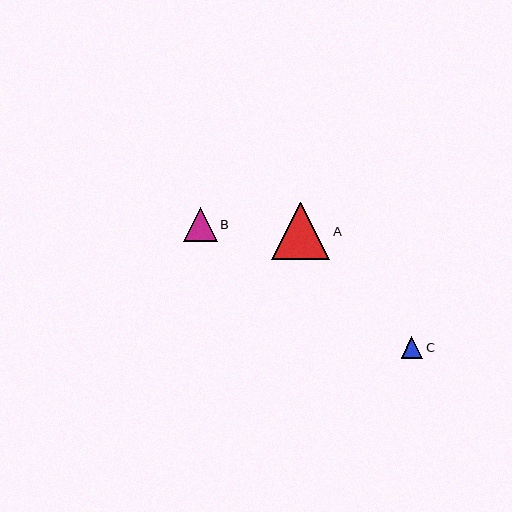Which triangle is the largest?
Triangle A is the largest with a size of approximately 58 pixels.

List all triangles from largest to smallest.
From largest to smallest: A, B, C.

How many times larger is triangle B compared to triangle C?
Triangle B is approximately 1.6 times the size of triangle C.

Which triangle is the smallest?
Triangle C is the smallest with a size of approximately 21 pixels.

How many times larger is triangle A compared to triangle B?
Triangle A is approximately 1.7 times the size of triangle B.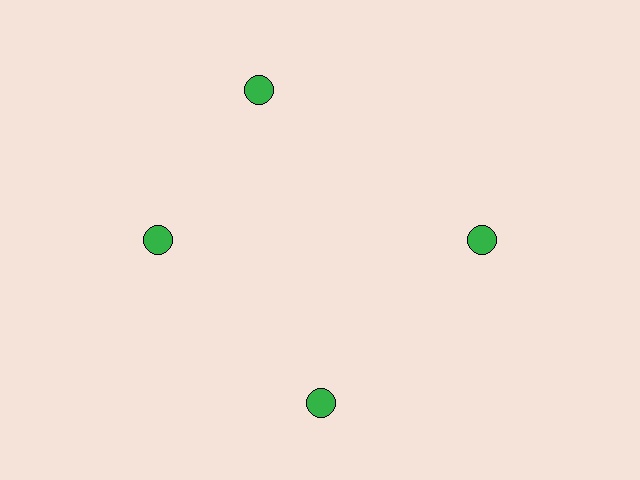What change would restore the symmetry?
The symmetry would be restored by rotating it back into even spacing with its neighbors so that all 4 circles sit at equal angles and equal distance from the center.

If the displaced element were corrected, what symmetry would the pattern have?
It would have 4-fold rotational symmetry — the pattern would map onto itself every 90 degrees.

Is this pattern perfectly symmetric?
No. The 4 green circles are arranged in a ring, but one element near the 12 o'clock position is rotated out of alignment along the ring, breaking the 4-fold rotational symmetry.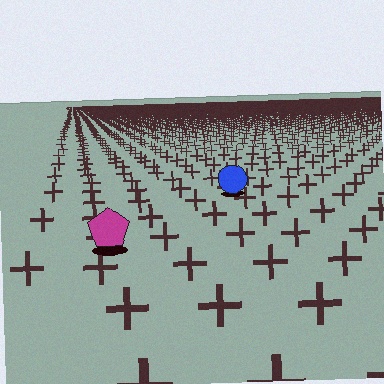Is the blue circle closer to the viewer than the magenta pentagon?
No. The magenta pentagon is closer — you can tell from the texture gradient: the ground texture is coarser near it.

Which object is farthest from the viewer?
The blue circle is farthest from the viewer. It appears smaller and the ground texture around it is denser.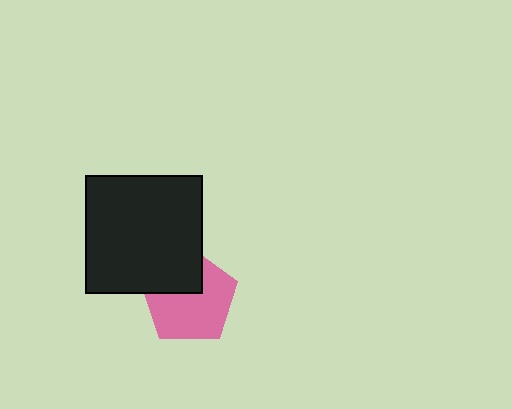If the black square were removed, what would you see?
You would see the complete pink pentagon.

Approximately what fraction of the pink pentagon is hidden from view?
Roughly 32% of the pink pentagon is hidden behind the black square.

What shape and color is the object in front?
The object in front is a black square.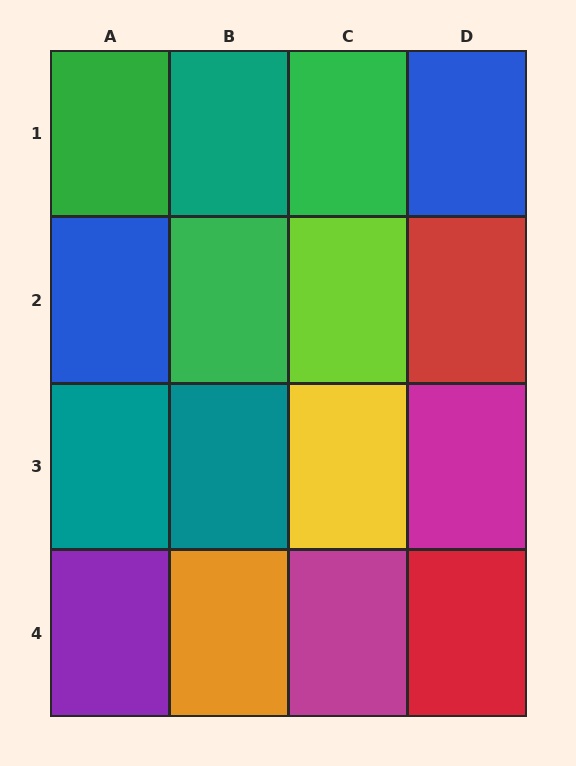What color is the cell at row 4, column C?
Magenta.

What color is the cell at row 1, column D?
Blue.